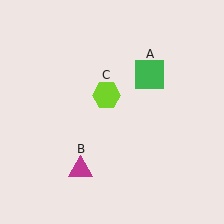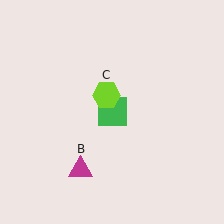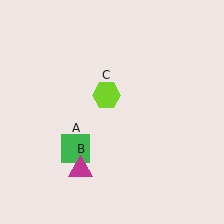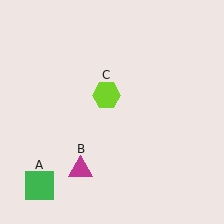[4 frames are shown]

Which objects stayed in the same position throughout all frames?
Magenta triangle (object B) and lime hexagon (object C) remained stationary.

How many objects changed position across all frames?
1 object changed position: green square (object A).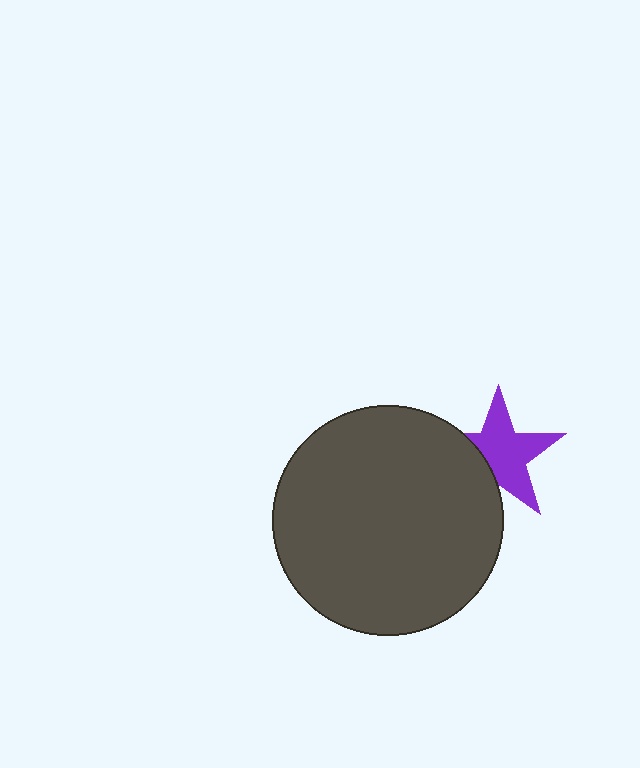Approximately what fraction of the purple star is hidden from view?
Roughly 32% of the purple star is hidden behind the dark gray circle.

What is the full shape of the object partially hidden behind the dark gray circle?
The partially hidden object is a purple star.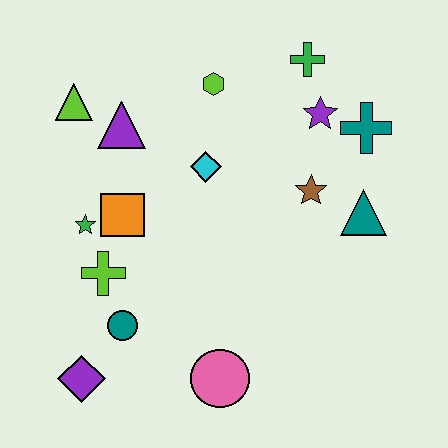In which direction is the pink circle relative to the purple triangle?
The pink circle is below the purple triangle.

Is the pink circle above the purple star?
No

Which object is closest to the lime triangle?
The purple triangle is closest to the lime triangle.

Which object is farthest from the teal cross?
The purple diamond is farthest from the teal cross.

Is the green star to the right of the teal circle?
No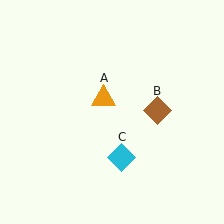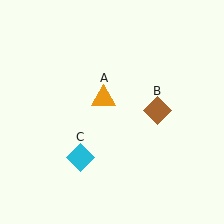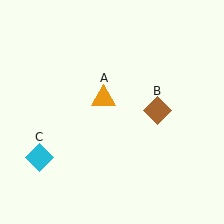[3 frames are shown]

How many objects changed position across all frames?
1 object changed position: cyan diamond (object C).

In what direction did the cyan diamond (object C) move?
The cyan diamond (object C) moved left.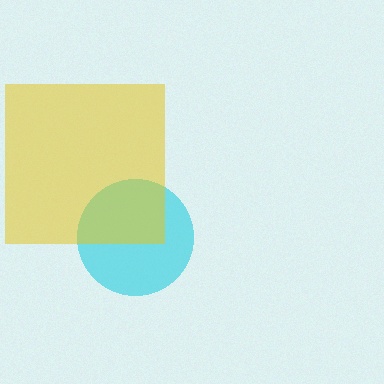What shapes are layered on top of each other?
The layered shapes are: a cyan circle, a yellow square.